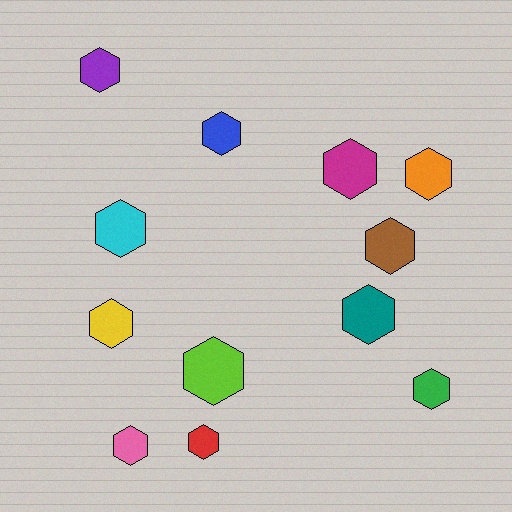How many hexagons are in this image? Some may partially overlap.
There are 12 hexagons.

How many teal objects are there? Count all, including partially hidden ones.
There is 1 teal object.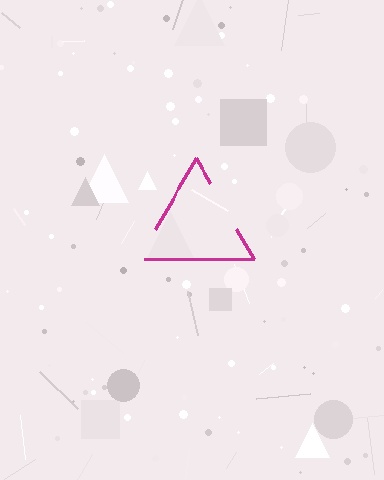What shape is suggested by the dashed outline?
The dashed outline suggests a triangle.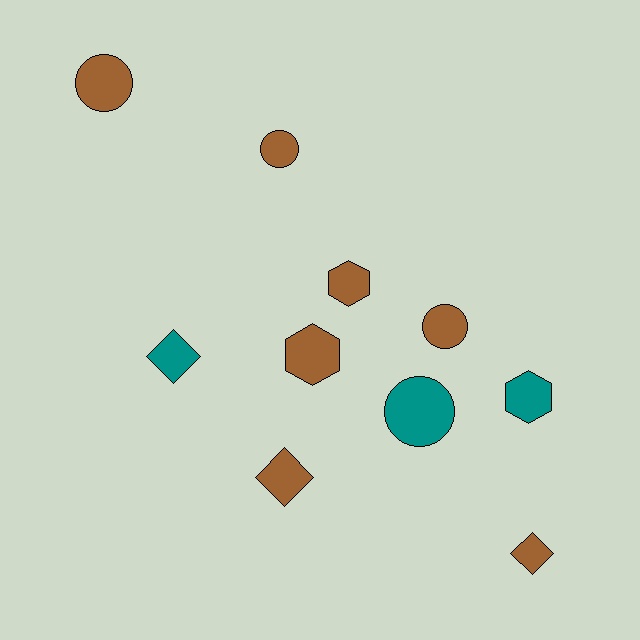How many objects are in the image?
There are 10 objects.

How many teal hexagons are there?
There is 1 teal hexagon.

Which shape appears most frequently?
Circle, with 4 objects.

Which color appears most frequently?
Brown, with 7 objects.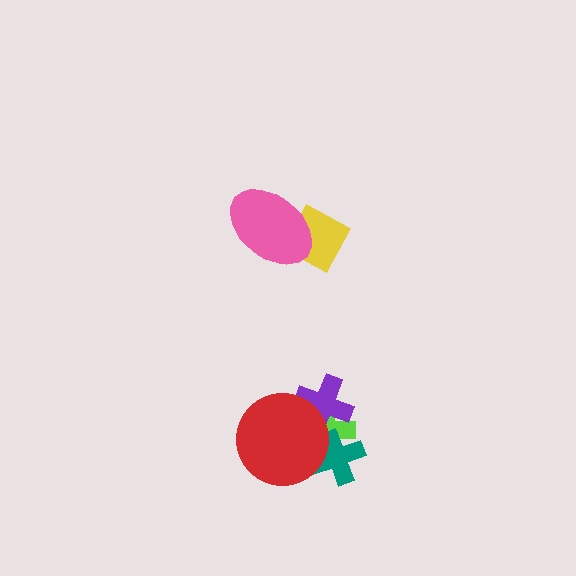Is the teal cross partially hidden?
Yes, it is partially covered by another shape.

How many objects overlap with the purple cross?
2 objects overlap with the purple cross.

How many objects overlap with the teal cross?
2 objects overlap with the teal cross.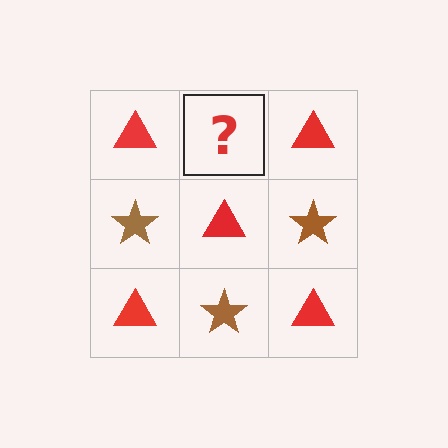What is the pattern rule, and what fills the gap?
The rule is that it alternates red triangle and brown star in a checkerboard pattern. The gap should be filled with a brown star.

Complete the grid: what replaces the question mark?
The question mark should be replaced with a brown star.